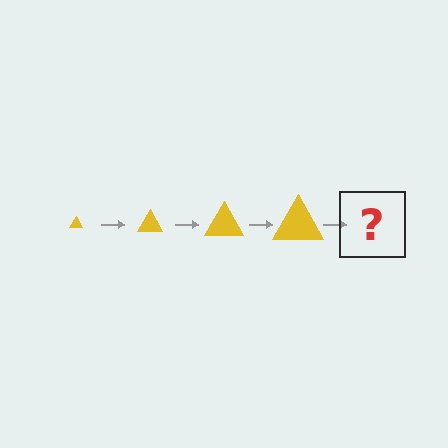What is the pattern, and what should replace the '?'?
The pattern is that the triangle gets progressively larger each step. The '?' should be a yellow triangle, larger than the previous one.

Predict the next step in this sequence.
The next step is a yellow triangle, larger than the previous one.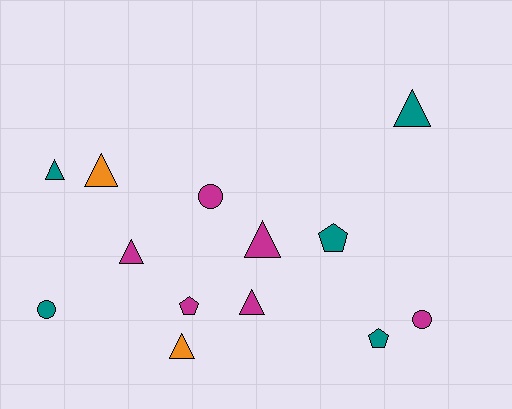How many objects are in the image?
There are 13 objects.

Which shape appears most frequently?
Triangle, with 7 objects.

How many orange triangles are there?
There are 2 orange triangles.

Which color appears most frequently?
Magenta, with 6 objects.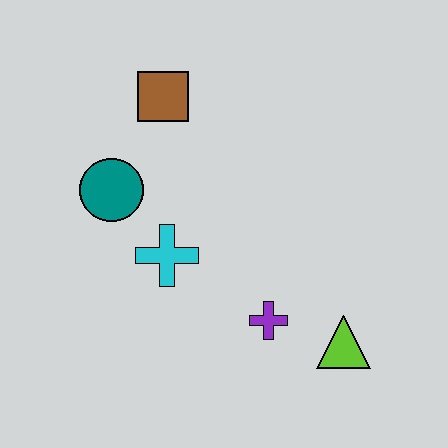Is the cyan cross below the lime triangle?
No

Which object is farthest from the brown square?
The lime triangle is farthest from the brown square.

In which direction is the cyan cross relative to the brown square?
The cyan cross is below the brown square.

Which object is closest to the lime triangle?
The purple cross is closest to the lime triangle.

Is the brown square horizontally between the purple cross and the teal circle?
Yes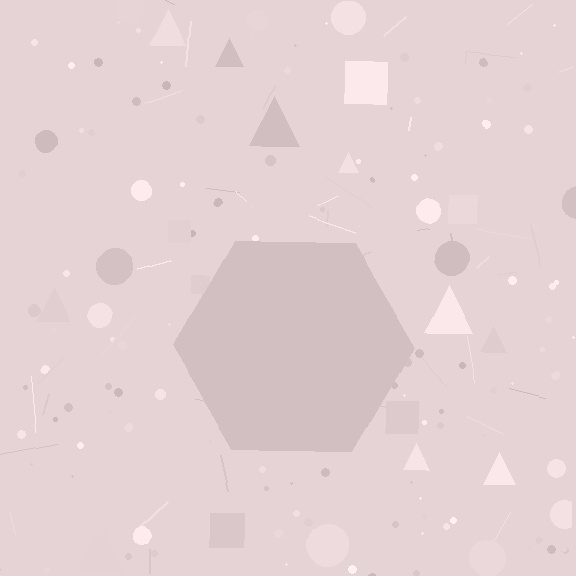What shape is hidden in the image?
A hexagon is hidden in the image.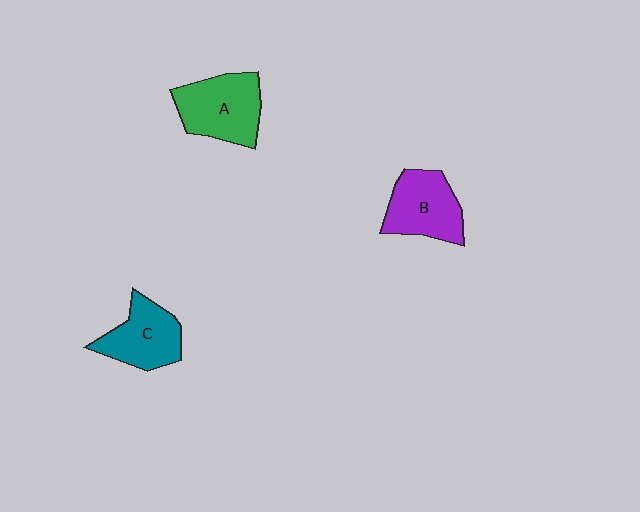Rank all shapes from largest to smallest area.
From largest to smallest: A (green), B (purple), C (teal).